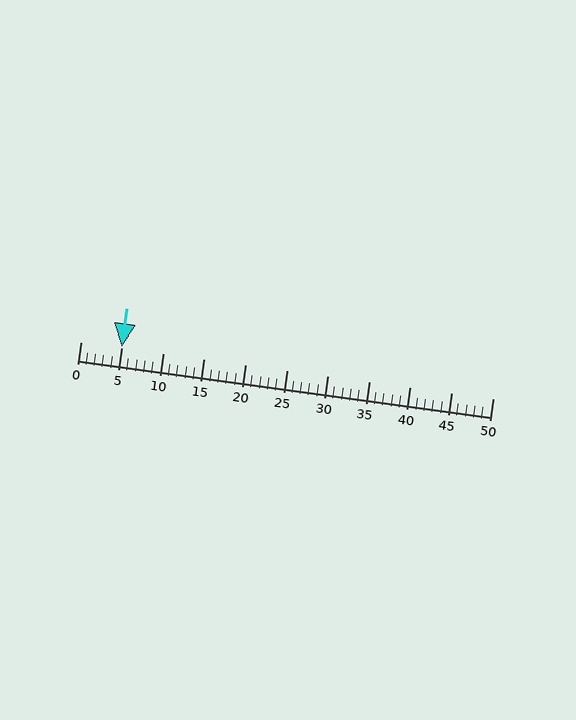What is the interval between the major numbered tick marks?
The major tick marks are spaced 5 units apart.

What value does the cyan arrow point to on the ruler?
The cyan arrow points to approximately 5.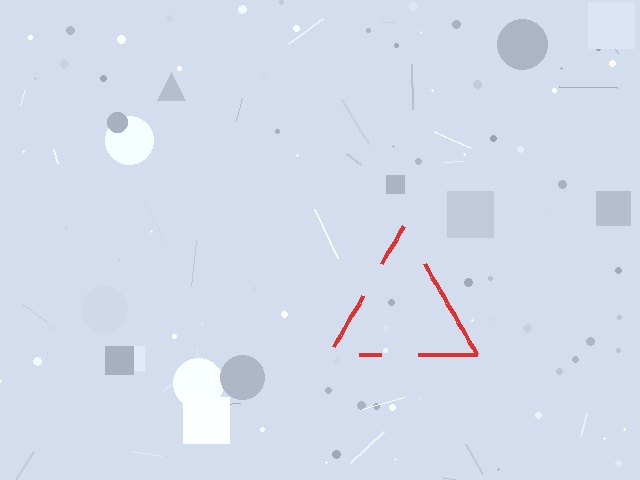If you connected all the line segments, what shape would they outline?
They would outline a triangle.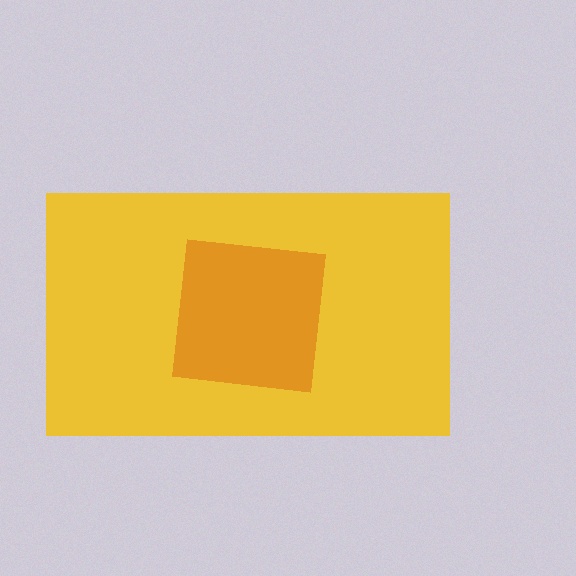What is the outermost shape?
The yellow rectangle.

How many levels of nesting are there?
2.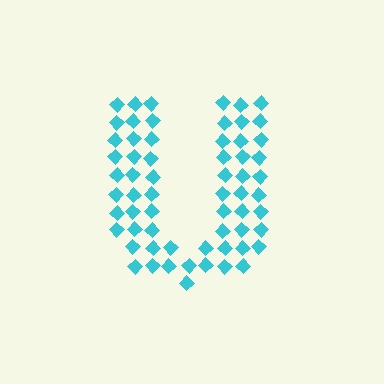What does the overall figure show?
The overall figure shows the letter U.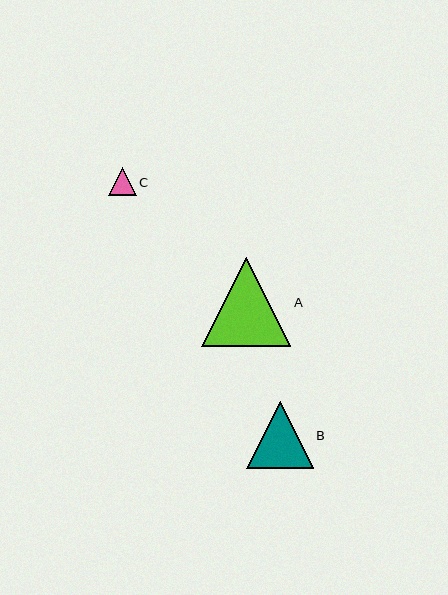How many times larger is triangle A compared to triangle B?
Triangle A is approximately 1.3 times the size of triangle B.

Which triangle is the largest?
Triangle A is the largest with a size of approximately 89 pixels.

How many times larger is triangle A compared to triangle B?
Triangle A is approximately 1.3 times the size of triangle B.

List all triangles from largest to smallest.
From largest to smallest: A, B, C.